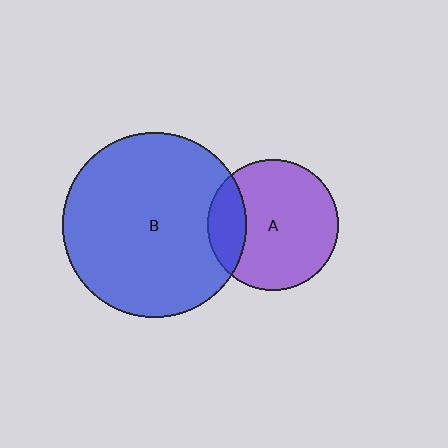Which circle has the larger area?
Circle B (blue).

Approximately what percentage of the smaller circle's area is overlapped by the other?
Approximately 20%.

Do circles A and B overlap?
Yes.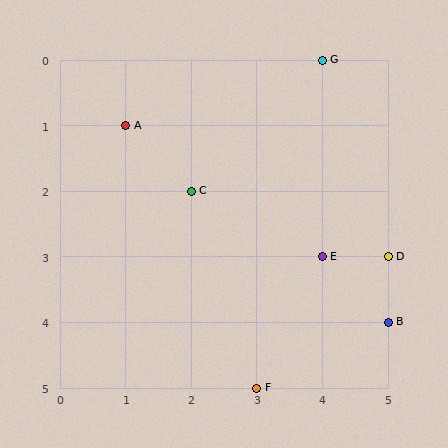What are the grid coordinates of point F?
Point F is at grid coordinates (3, 5).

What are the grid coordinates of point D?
Point D is at grid coordinates (5, 3).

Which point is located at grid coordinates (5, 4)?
Point B is at (5, 4).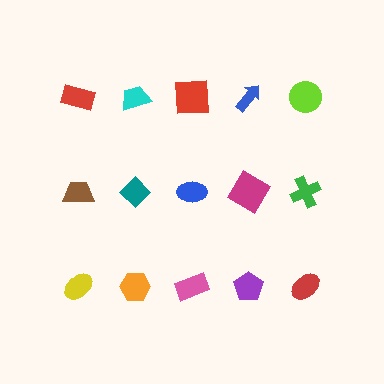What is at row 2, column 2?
A teal diamond.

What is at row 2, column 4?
A magenta diamond.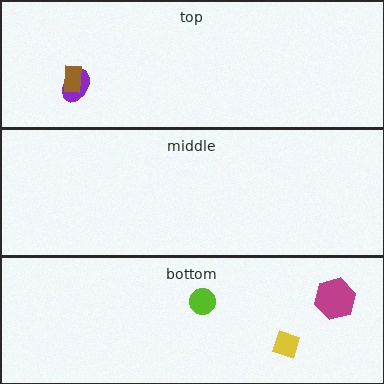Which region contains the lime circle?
The bottom region.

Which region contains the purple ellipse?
The top region.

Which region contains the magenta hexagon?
The bottom region.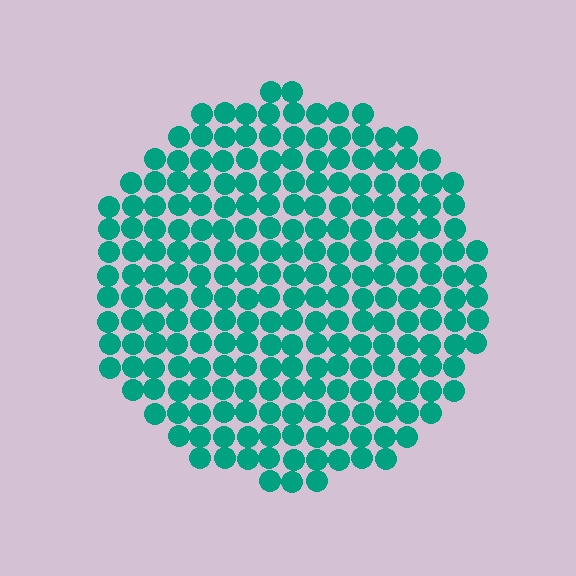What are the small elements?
The small elements are circles.